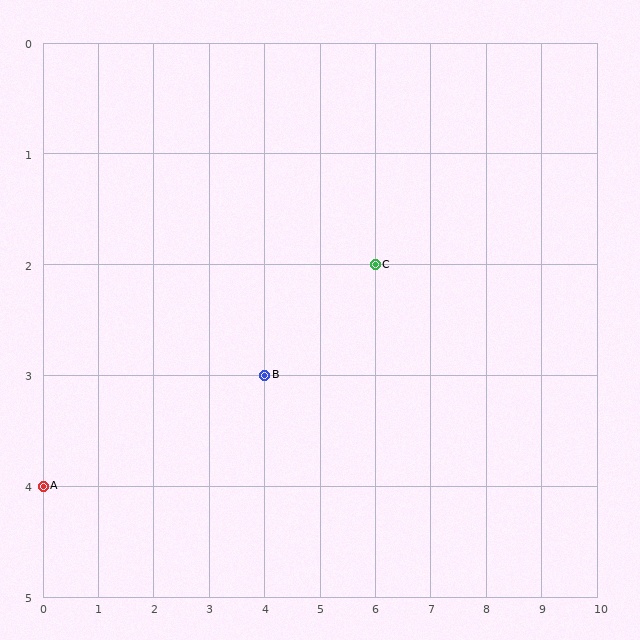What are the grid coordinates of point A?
Point A is at grid coordinates (0, 4).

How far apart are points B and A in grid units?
Points B and A are 4 columns and 1 row apart (about 4.1 grid units diagonally).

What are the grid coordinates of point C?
Point C is at grid coordinates (6, 2).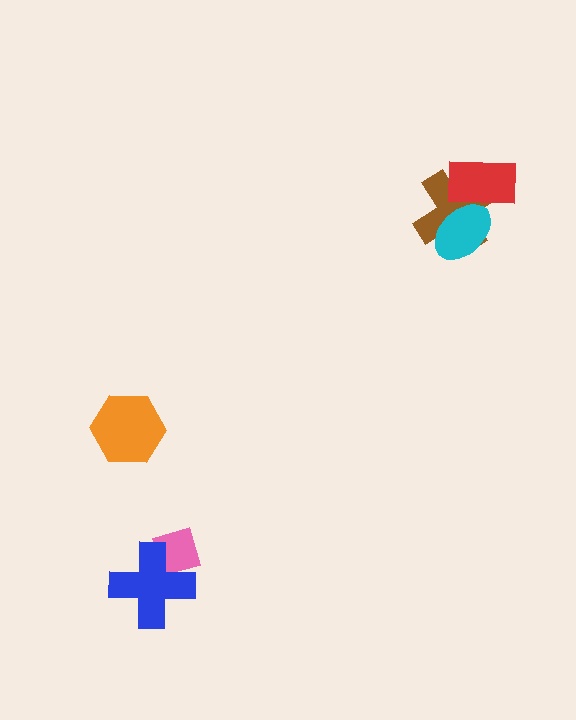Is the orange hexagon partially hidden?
No, no other shape covers it.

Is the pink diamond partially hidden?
Yes, it is partially covered by another shape.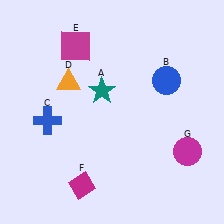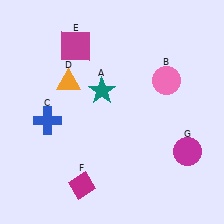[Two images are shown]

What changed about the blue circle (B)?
In Image 1, B is blue. In Image 2, it changed to pink.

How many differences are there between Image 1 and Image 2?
There is 1 difference between the two images.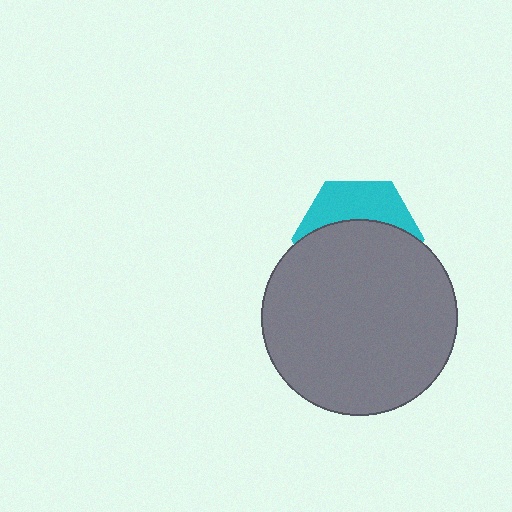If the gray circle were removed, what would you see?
You would see the complete cyan hexagon.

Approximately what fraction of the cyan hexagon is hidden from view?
Roughly 64% of the cyan hexagon is hidden behind the gray circle.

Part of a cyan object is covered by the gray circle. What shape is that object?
It is a hexagon.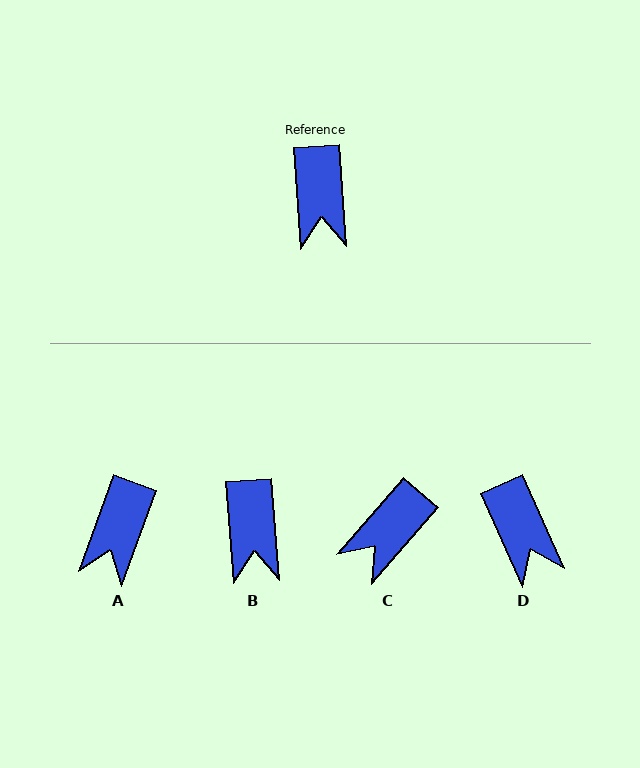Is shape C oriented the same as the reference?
No, it is off by about 46 degrees.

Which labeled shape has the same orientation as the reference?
B.